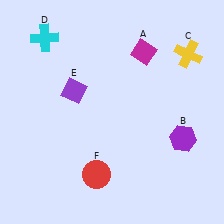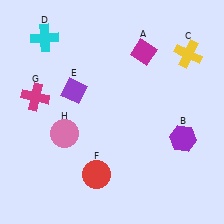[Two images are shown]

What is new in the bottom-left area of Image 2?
A pink circle (H) was added in the bottom-left area of Image 2.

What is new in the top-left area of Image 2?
A magenta cross (G) was added in the top-left area of Image 2.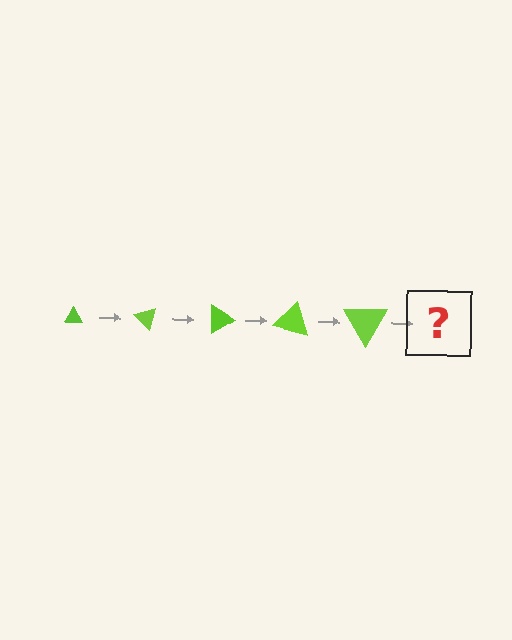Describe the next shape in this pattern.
It should be a triangle, larger than the previous one and rotated 225 degrees from the start.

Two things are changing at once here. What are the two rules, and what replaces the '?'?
The two rules are that the triangle grows larger each step and it rotates 45 degrees each step. The '?' should be a triangle, larger than the previous one and rotated 225 degrees from the start.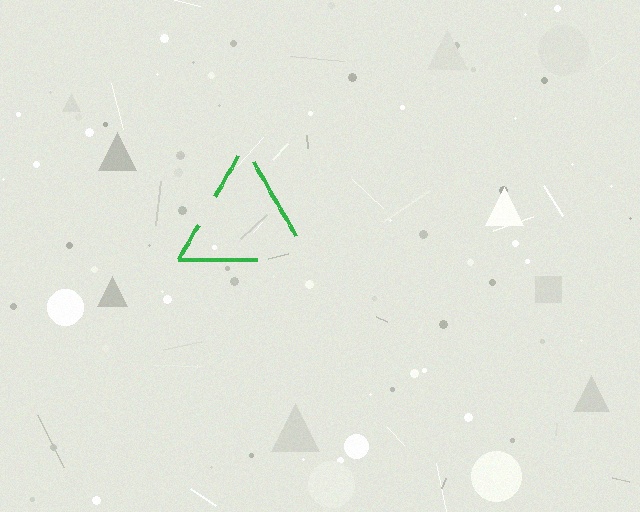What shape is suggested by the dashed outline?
The dashed outline suggests a triangle.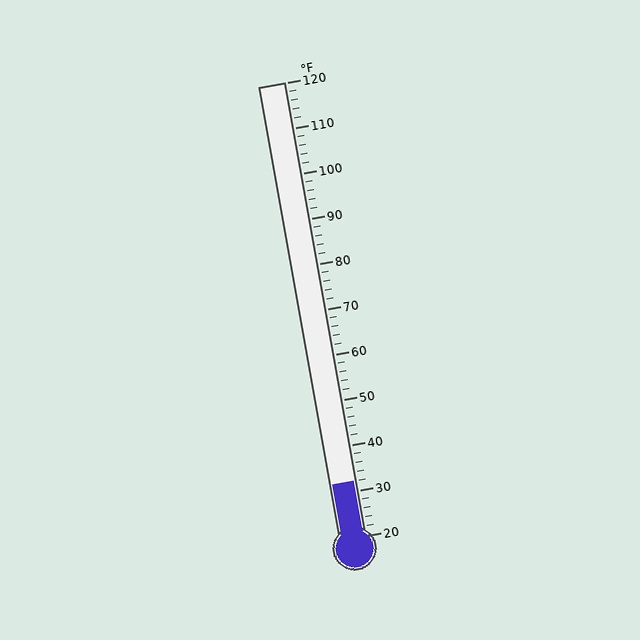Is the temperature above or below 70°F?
The temperature is below 70°F.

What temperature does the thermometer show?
The thermometer shows approximately 32°F.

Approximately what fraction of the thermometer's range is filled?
The thermometer is filled to approximately 10% of its range.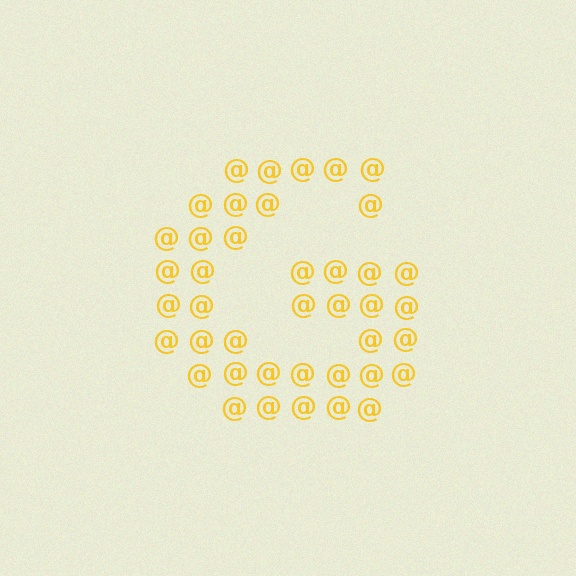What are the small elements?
The small elements are at signs.